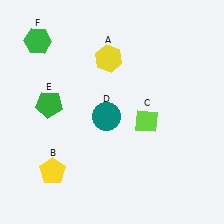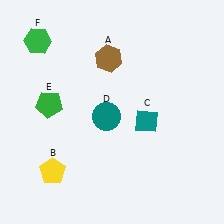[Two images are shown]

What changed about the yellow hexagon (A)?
In Image 1, A is yellow. In Image 2, it changed to brown.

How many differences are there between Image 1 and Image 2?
There are 2 differences between the two images.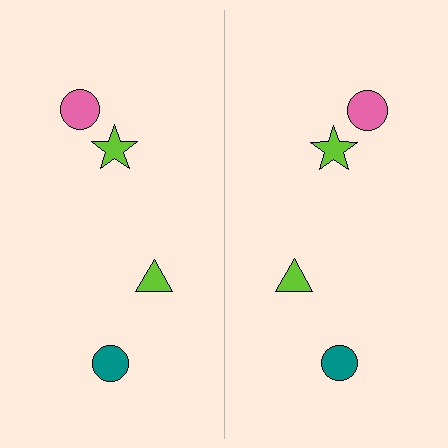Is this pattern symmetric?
Yes, this pattern has bilateral (reflection) symmetry.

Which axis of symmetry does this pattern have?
The pattern has a vertical axis of symmetry running through the center of the image.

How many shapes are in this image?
There are 8 shapes in this image.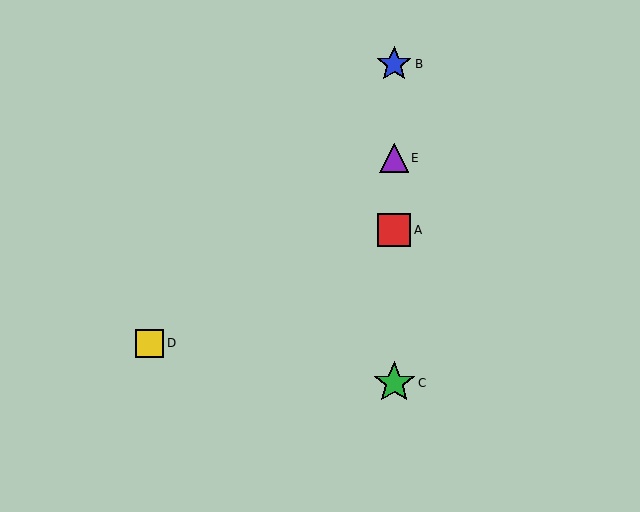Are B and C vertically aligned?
Yes, both are at x≈394.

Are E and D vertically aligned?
No, E is at x≈394 and D is at x≈150.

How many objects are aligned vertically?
4 objects (A, B, C, E) are aligned vertically.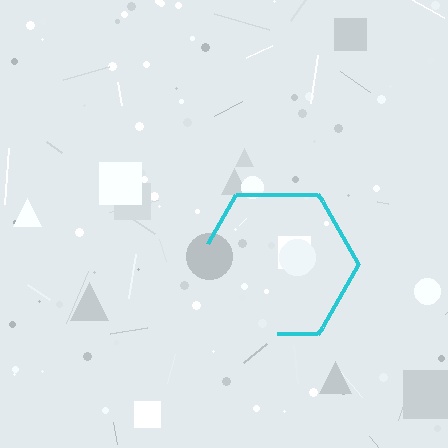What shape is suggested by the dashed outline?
The dashed outline suggests a hexagon.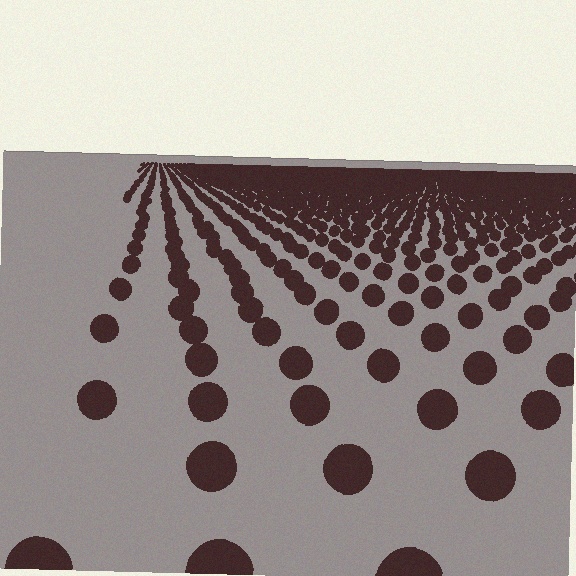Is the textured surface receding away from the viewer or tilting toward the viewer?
The surface is receding away from the viewer. Texture elements get smaller and denser toward the top.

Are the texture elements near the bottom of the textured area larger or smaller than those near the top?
Larger. Near the bottom, elements are closer to the viewer and appear at a bigger on-screen size.